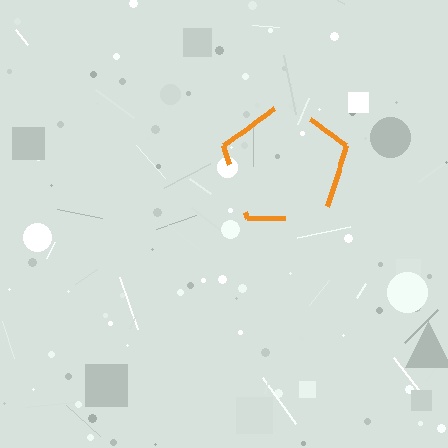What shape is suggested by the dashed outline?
The dashed outline suggests a pentagon.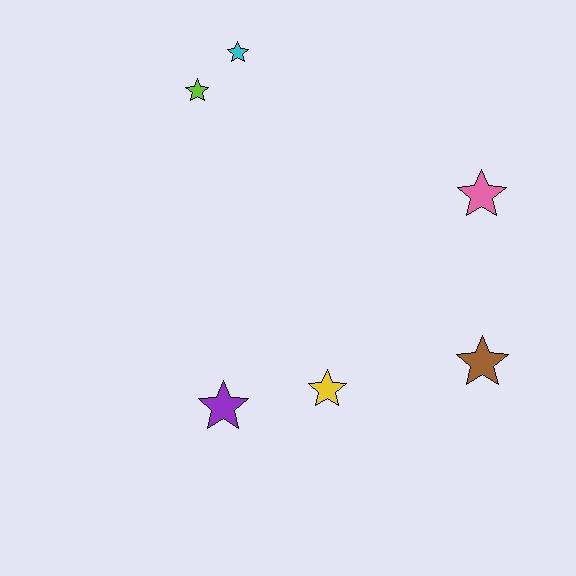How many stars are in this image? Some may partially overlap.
There are 6 stars.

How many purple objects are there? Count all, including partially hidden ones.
There is 1 purple object.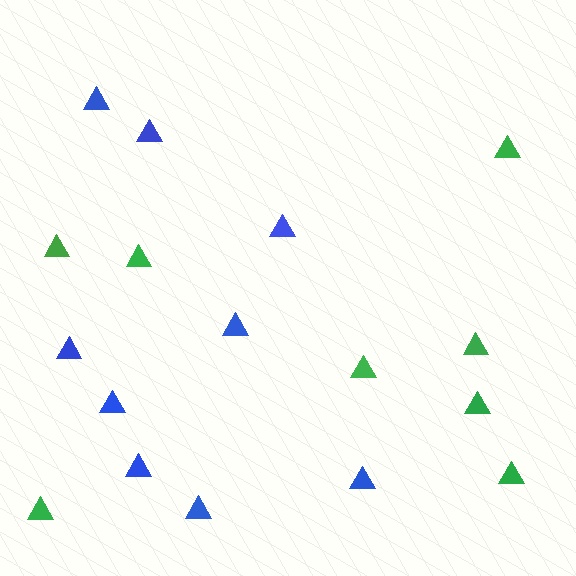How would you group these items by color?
There are 2 groups: one group of blue triangles (9) and one group of green triangles (8).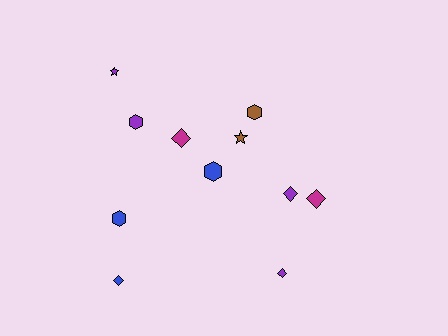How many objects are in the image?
There are 11 objects.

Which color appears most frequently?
Purple, with 4 objects.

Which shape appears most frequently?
Diamond, with 5 objects.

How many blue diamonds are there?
There is 1 blue diamond.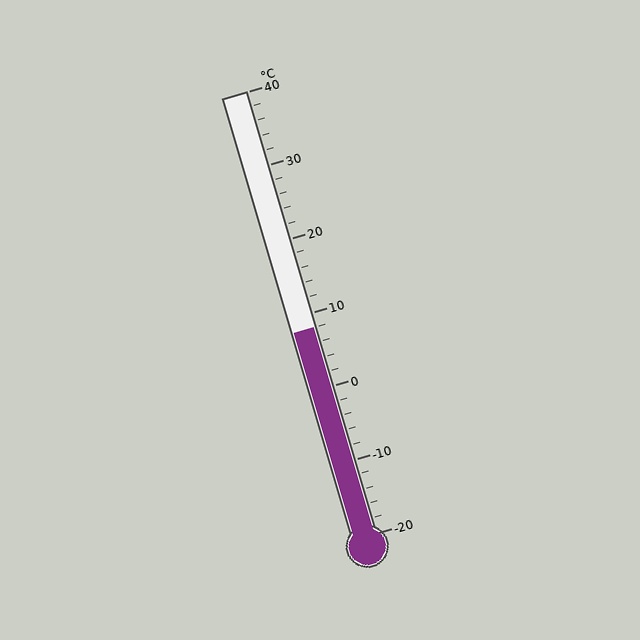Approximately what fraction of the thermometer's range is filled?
The thermometer is filled to approximately 45% of its range.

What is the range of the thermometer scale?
The thermometer scale ranges from -20°C to 40°C.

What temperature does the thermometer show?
The thermometer shows approximately 8°C.